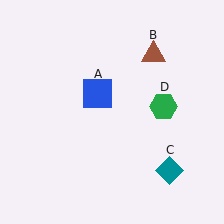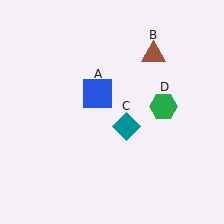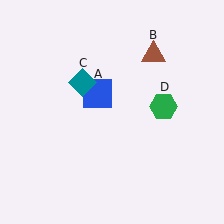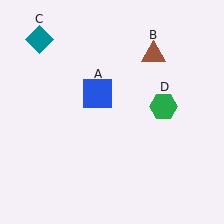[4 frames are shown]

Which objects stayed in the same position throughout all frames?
Blue square (object A) and brown triangle (object B) and green hexagon (object D) remained stationary.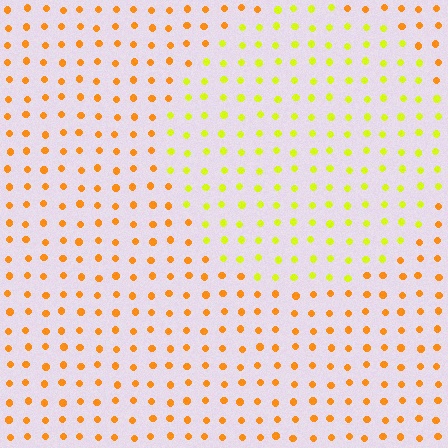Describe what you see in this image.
The image is filled with small orange elements in a uniform arrangement. A circle-shaped region is visible where the elements are tinted to a slightly different hue, forming a subtle color boundary.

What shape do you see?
I see a circle.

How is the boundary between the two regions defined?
The boundary is defined purely by a slight shift in hue (about 38 degrees). Spacing, size, and orientation are identical on both sides.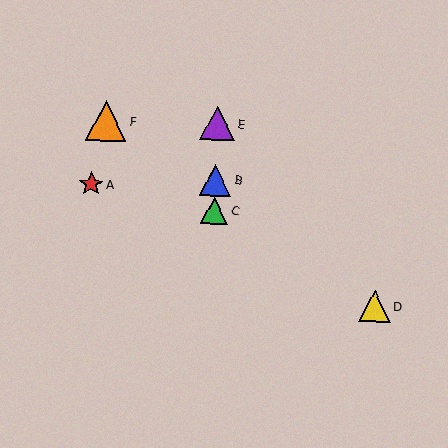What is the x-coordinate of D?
Object D is at x≈375.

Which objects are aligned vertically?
Objects B, C, E are aligned vertically.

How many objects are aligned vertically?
3 objects (B, C, E) are aligned vertically.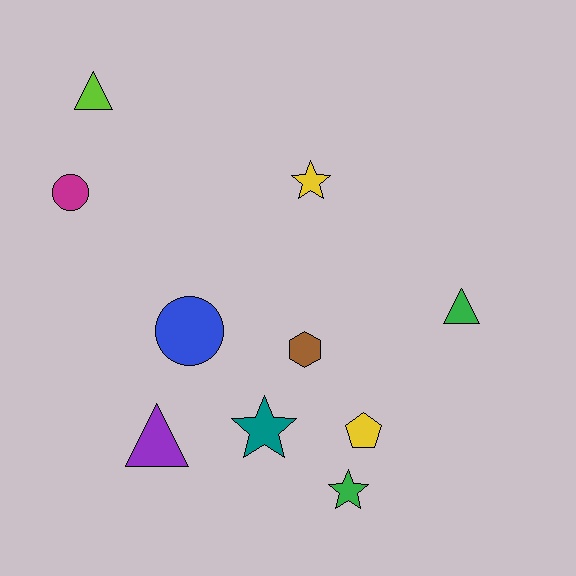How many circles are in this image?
There are 2 circles.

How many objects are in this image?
There are 10 objects.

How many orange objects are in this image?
There are no orange objects.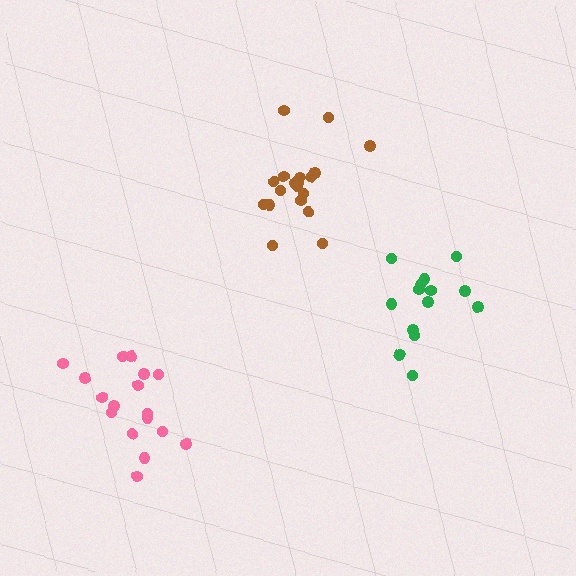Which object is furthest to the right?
The green cluster is rightmost.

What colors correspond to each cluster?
The clusters are colored: pink, brown, green.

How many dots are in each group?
Group 1: 17 dots, Group 2: 19 dots, Group 3: 14 dots (50 total).